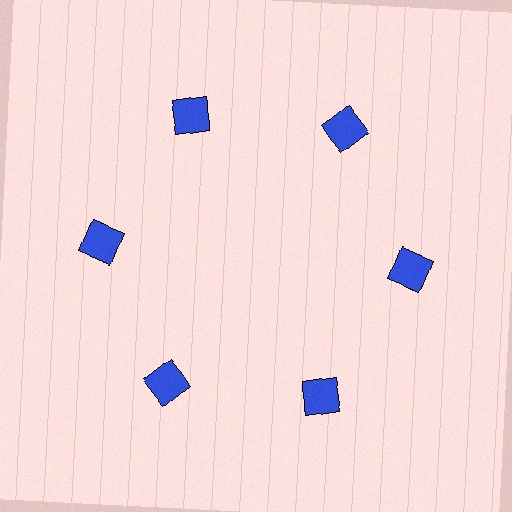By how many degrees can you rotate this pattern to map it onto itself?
The pattern maps onto itself every 60 degrees of rotation.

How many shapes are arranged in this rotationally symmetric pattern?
There are 6 shapes, arranged in 6 groups of 1.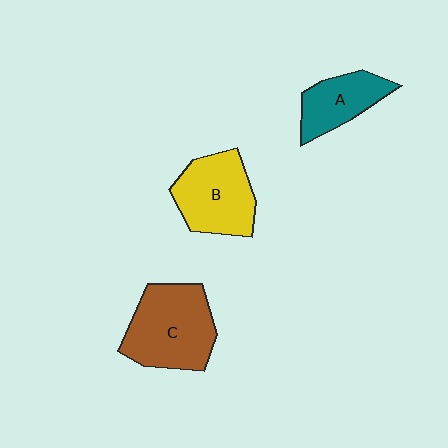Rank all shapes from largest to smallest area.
From largest to smallest: C (brown), B (yellow), A (teal).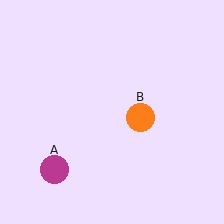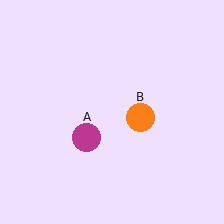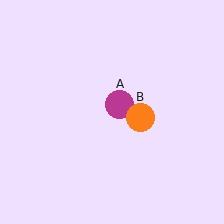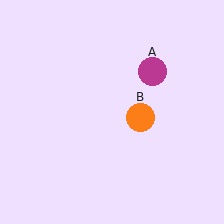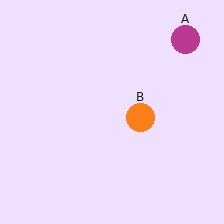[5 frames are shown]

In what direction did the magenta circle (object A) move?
The magenta circle (object A) moved up and to the right.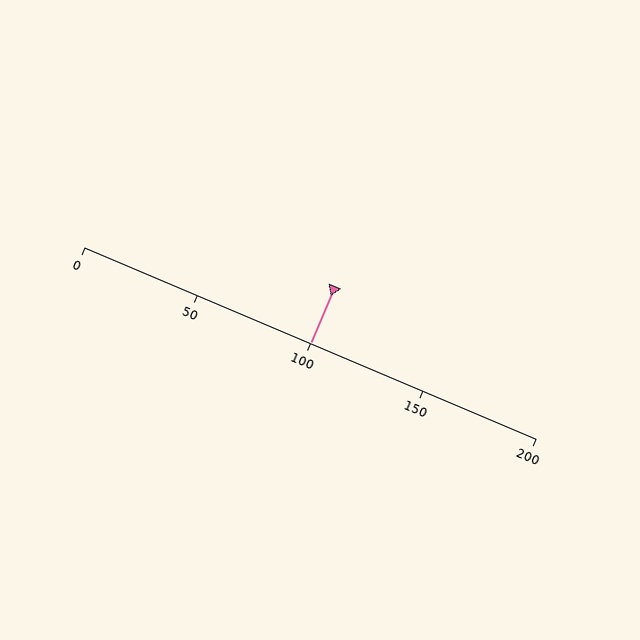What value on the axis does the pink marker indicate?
The marker indicates approximately 100.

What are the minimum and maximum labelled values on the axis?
The axis runs from 0 to 200.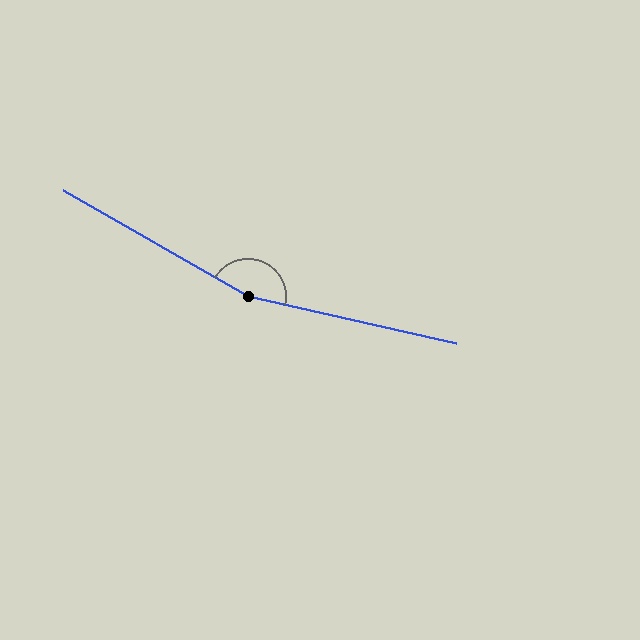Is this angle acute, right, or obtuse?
It is obtuse.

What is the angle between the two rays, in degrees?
Approximately 163 degrees.